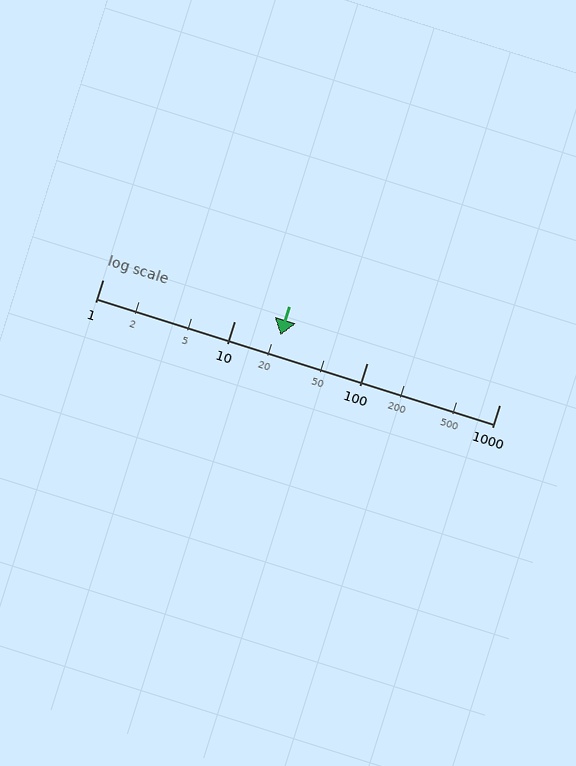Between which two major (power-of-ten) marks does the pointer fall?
The pointer is between 10 and 100.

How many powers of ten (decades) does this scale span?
The scale spans 3 decades, from 1 to 1000.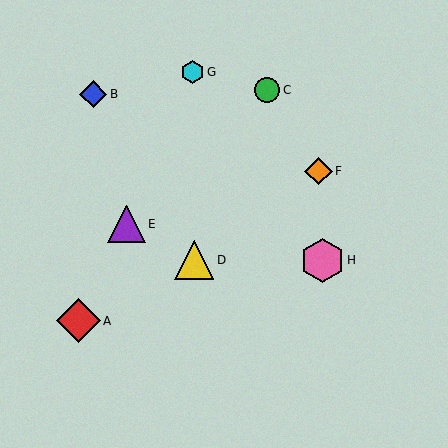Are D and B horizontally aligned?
No, D is at y≈260 and B is at y≈94.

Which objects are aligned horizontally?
Objects D, H are aligned horizontally.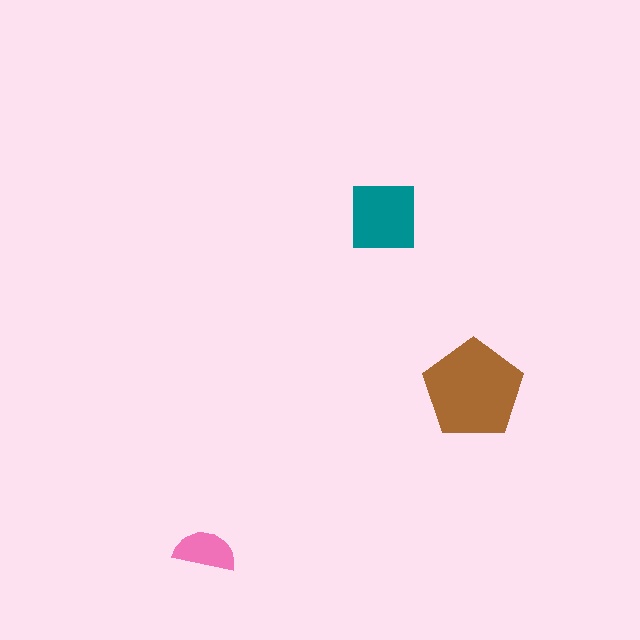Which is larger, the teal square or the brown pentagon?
The brown pentagon.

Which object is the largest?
The brown pentagon.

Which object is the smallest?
The pink semicircle.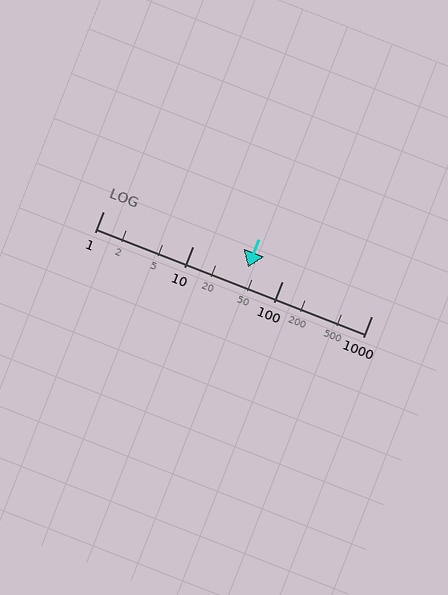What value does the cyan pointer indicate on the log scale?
The pointer indicates approximately 42.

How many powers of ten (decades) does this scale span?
The scale spans 3 decades, from 1 to 1000.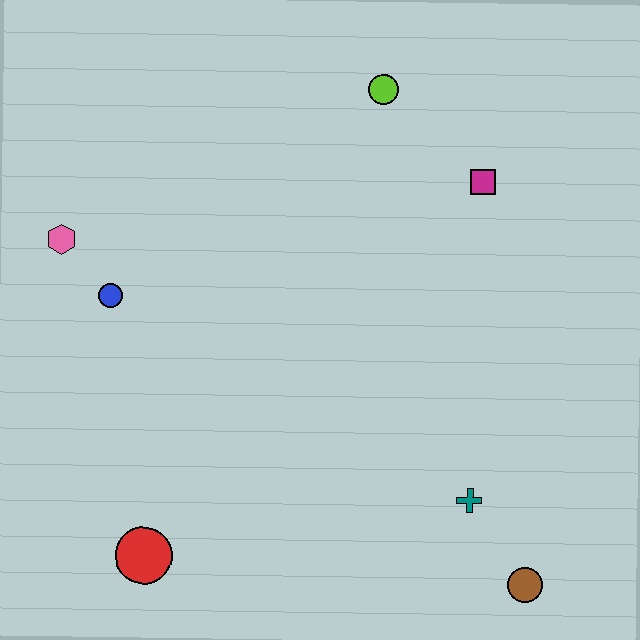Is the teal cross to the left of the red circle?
No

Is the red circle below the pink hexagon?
Yes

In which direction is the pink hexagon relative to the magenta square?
The pink hexagon is to the left of the magenta square.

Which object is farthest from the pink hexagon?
The brown circle is farthest from the pink hexagon.